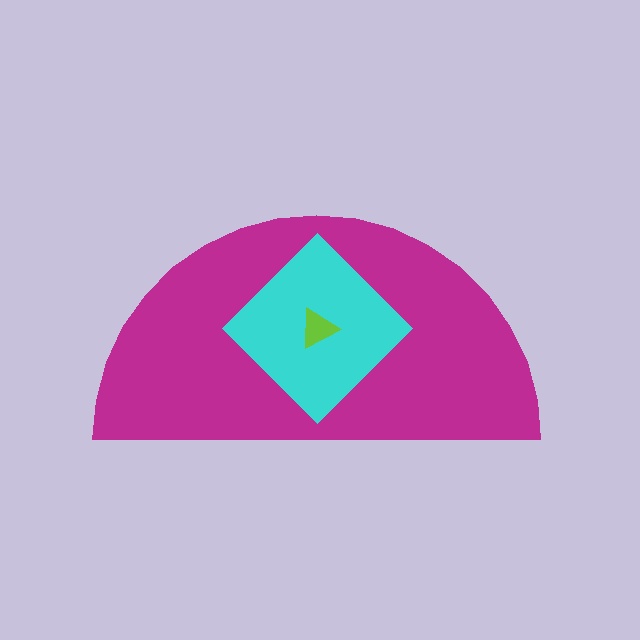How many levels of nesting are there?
3.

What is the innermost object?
The lime triangle.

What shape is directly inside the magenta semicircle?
The cyan diamond.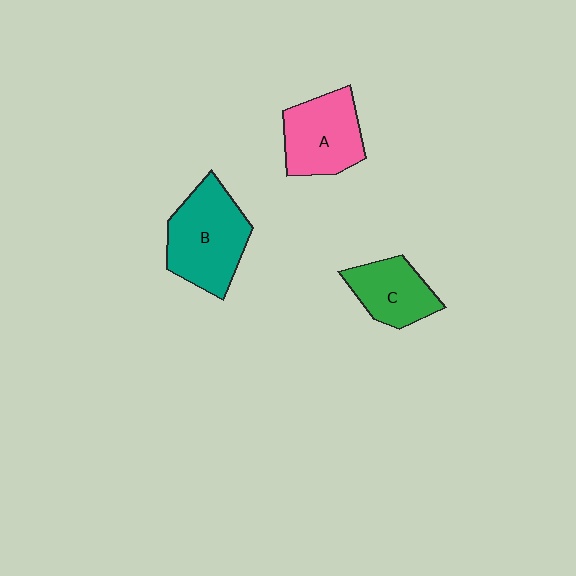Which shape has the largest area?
Shape B (teal).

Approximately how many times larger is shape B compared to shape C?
Approximately 1.5 times.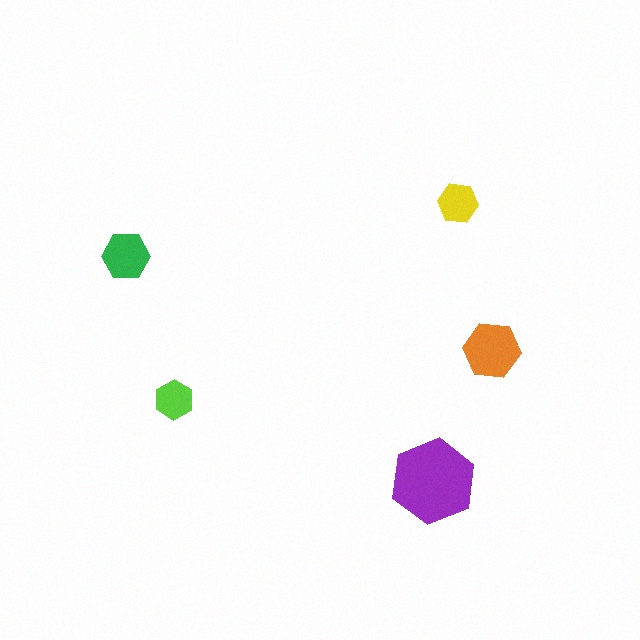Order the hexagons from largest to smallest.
the purple one, the orange one, the green one, the yellow one, the lime one.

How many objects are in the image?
There are 5 objects in the image.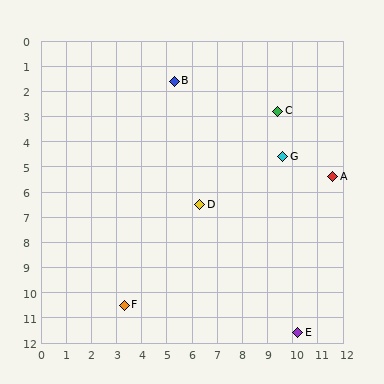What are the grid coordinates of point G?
Point G is at approximately (9.6, 4.6).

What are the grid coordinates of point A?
Point A is at approximately (11.6, 5.4).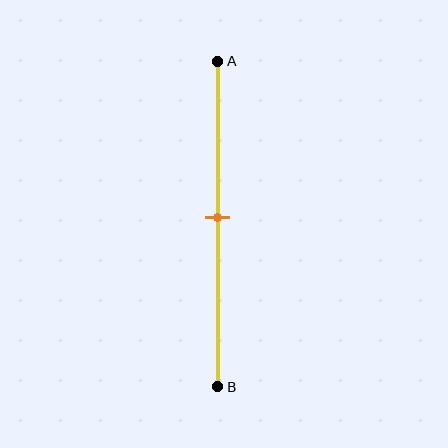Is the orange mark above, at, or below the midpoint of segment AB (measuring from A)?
The orange mark is approximately at the midpoint of segment AB.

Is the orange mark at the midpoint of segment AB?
Yes, the mark is approximately at the midpoint.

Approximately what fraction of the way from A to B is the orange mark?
The orange mark is approximately 50% of the way from A to B.